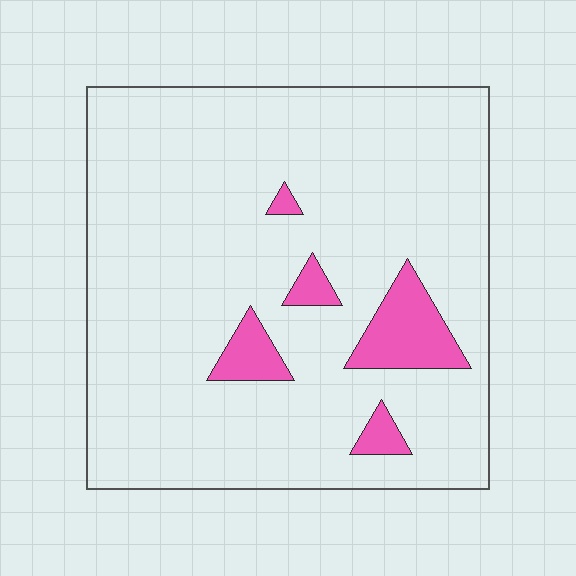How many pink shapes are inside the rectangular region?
5.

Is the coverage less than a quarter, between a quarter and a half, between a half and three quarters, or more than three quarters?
Less than a quarter.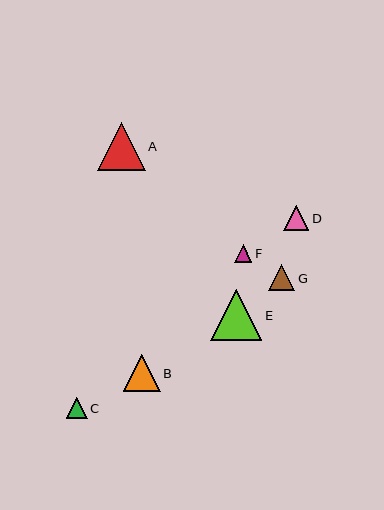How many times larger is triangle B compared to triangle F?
Triangle B is approximately 2.1 times the size of triangle F.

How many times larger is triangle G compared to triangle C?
Triangle G is approximately 1.3 times the size of triangle C.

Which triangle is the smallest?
Triangle F is the smallest with a size of approximately 18 pixels.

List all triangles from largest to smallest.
From largest to smallest: E, A, B, G, D, C, F.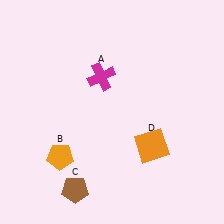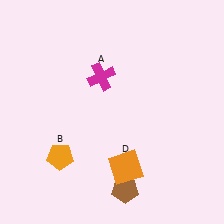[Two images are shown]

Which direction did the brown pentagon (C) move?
The brown pentagon (C) moved right.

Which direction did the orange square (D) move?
The orange square (D) moved left.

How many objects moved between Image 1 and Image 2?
2 objects moved between the two images.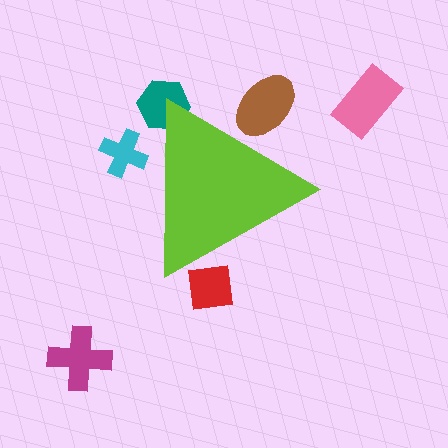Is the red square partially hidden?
Yes, the red square is partially hidden behind the lime triangle.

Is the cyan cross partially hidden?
Yes, the cyan cross is partially hidden behind the lime triangle.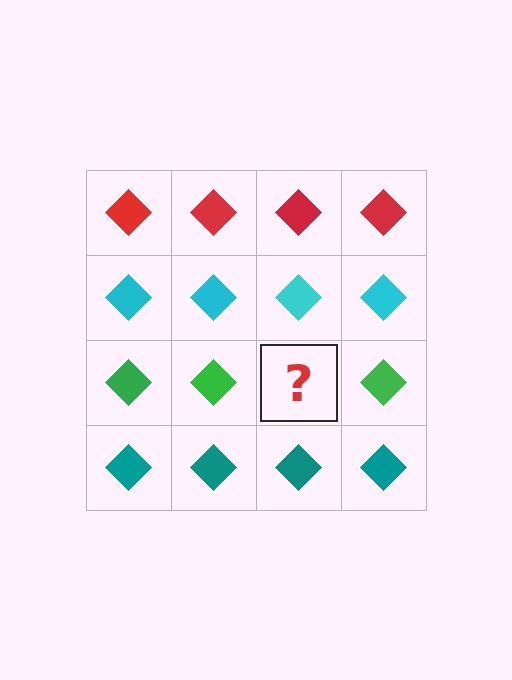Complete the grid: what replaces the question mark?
The question mark should be replaced with a green diamond.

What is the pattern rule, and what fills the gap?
The rule is that each row has a consistent color. The gap should be filled with a green diamond.